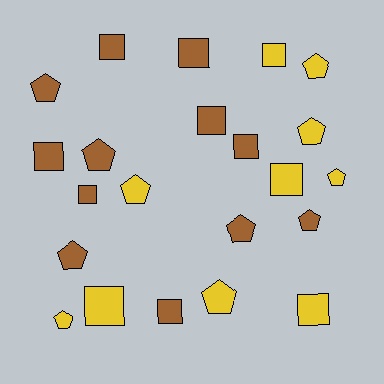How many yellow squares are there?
There are 4 yellow squares.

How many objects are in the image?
There are 22 objects.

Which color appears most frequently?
Brown, with 12 objects.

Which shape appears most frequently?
Pentagon, with 11 objects.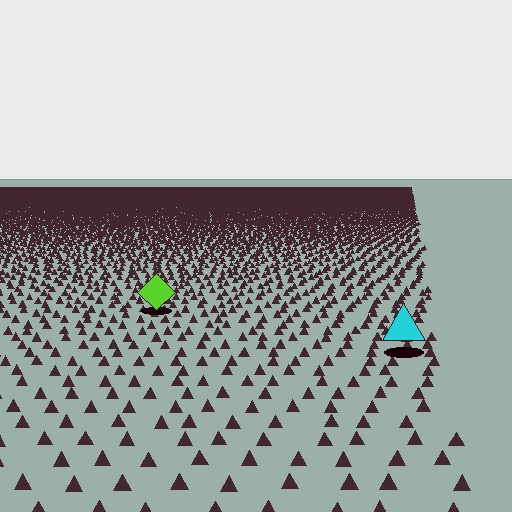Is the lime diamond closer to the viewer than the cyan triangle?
No. The cyan triangle is closer — you can tell from the texture gradient: the ground texture is coarser near it.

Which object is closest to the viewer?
The cyan triangle is closest. The texture marks near it are larger and more spread out.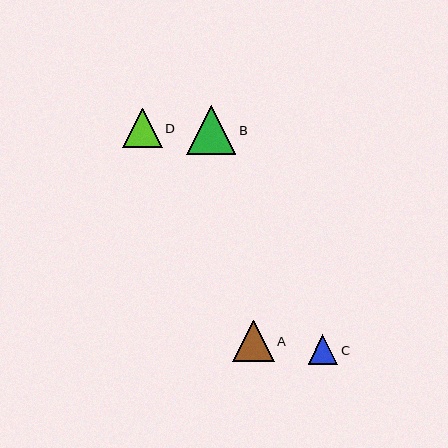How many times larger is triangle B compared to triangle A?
Triangle B is approximately 1.2 times the size of triangle A.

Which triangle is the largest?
Triangle B is the largest with a size of approximately 49 pixels.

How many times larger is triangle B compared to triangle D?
Triangle B is approximately 1.2 times the size of triangle D.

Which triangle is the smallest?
Triangle C is the smallest with a size of approximately 30 pixels.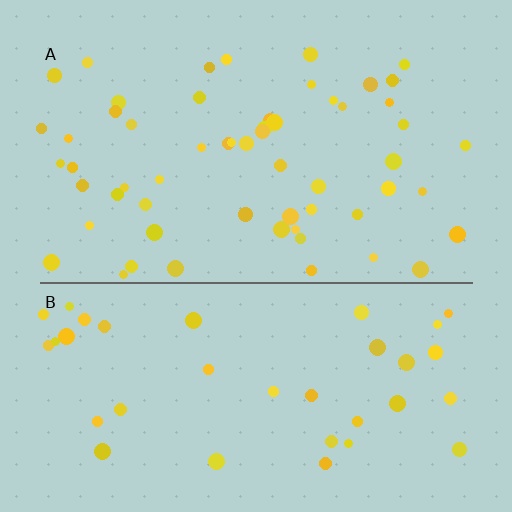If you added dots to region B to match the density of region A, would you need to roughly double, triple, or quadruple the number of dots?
Approximately double.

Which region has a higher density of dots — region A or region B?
A (the top).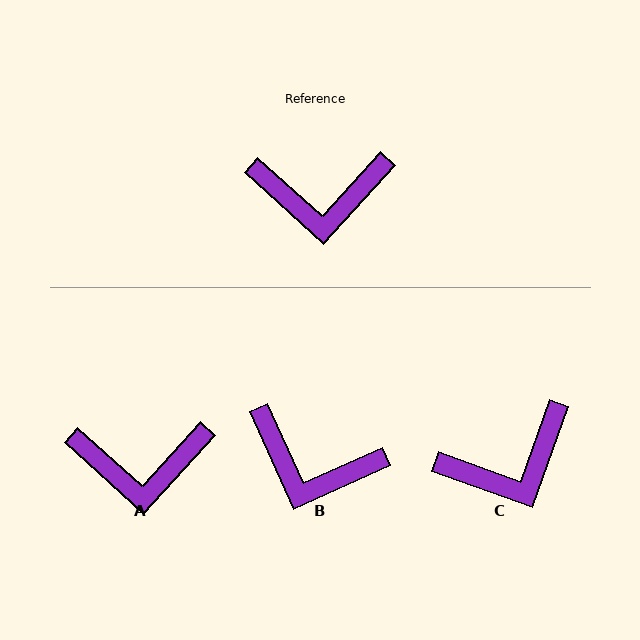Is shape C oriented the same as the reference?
No, it is off by about 22 degrees.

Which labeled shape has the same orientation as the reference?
A.